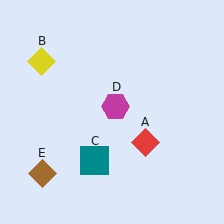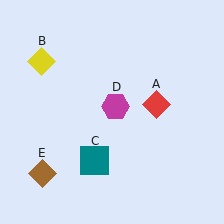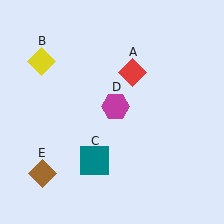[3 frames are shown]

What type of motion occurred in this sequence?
The red diamond (object A) rotated counterclockwise around the center of the scene.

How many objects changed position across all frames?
1 object changed position: red diamond (object A).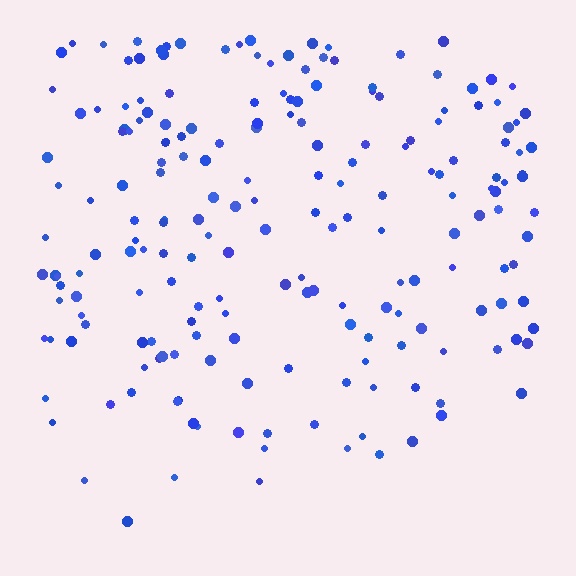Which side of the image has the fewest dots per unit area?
The bottom.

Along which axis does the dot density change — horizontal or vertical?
Vertical.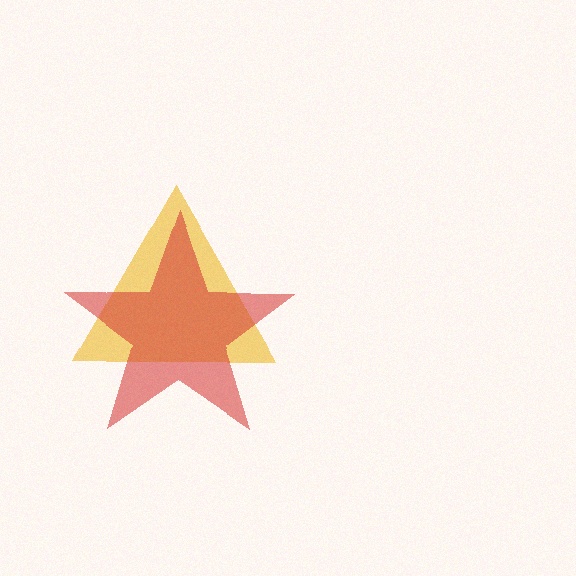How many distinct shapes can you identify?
There are 2 distinct shapes: a yellow triangle, a red star.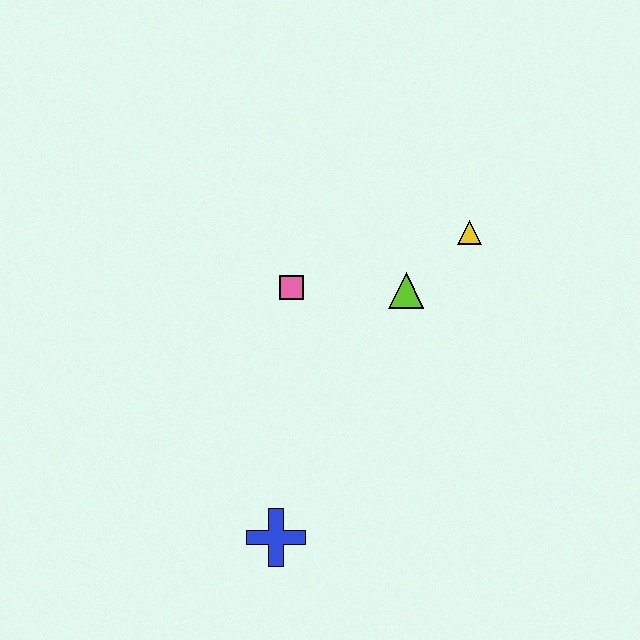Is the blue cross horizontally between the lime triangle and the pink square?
No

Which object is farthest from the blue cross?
The yellow triangle is farthest from the blue cross.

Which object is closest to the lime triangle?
The yellow triangle is closest to the lime triangle.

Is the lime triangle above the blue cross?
Yes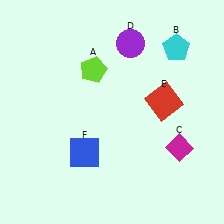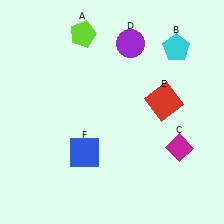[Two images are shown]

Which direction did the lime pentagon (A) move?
The lime pentagon (A) moved up.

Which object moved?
The lime pentagon (A) moved up.